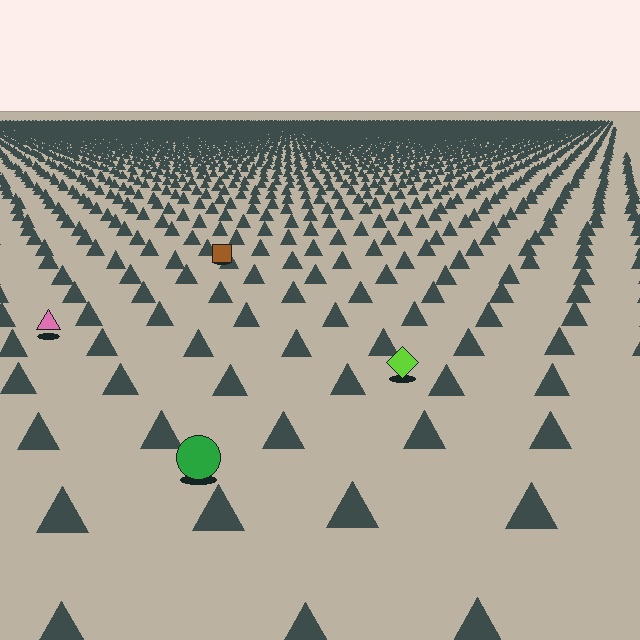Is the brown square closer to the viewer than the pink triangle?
No. The pink triangle is closer — you can tell from the texture gradient: the ground texture is coarser near it.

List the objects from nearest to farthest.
From nearest to farthest: the green circle, the lime diamond, the pink triangle, the brown square.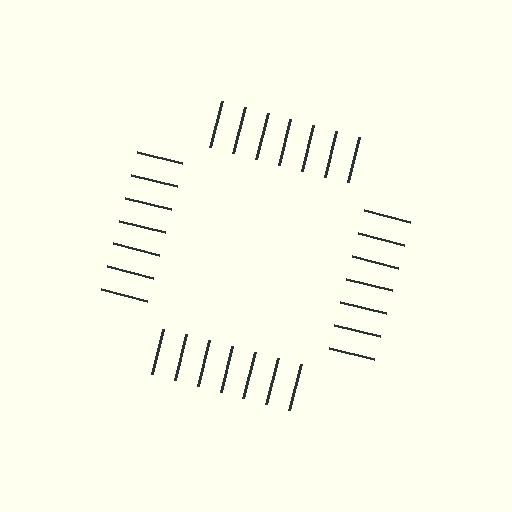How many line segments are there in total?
28 — 7 along each of the 4 edges.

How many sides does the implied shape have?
4 sides — the line-ends trace a square.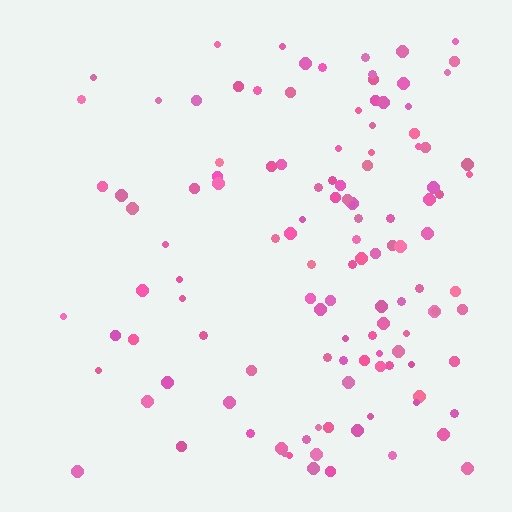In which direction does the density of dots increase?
From left to right, with the right side densest.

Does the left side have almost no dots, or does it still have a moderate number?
Still a moderate number, just noticeably fewer than the right.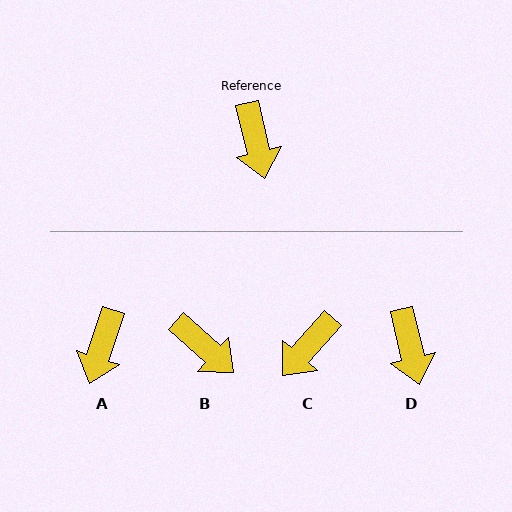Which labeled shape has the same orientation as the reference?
D.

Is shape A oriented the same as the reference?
No, it is off by about 31 degrees.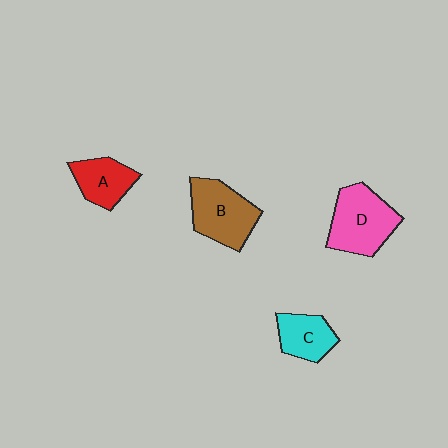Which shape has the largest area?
Shape D (pink).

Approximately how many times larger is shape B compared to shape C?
Approximately 1.5 times.